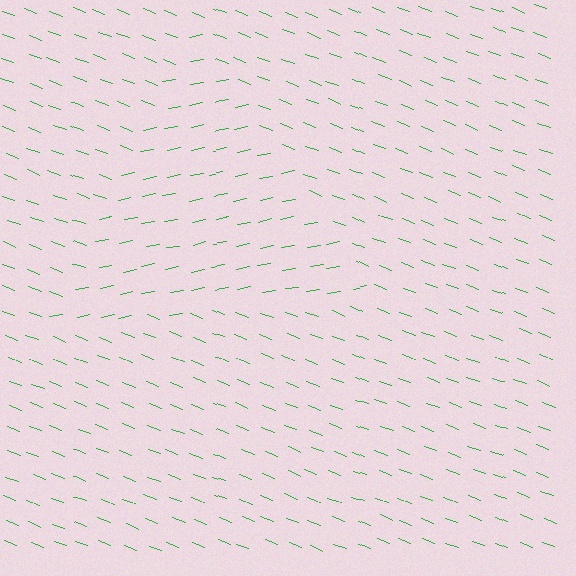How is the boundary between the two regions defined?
The boundary is defined purely by a change in line orientation (approximately 32 degrees difference). All lines are the same color and thickness.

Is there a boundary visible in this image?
Yes, there is a texture boundary formed by a change in line orientation.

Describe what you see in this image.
The image is filled with small green line segments. A triangle region in the image has lines oriented differently from the surrounding lines, creating a visible texture boundary.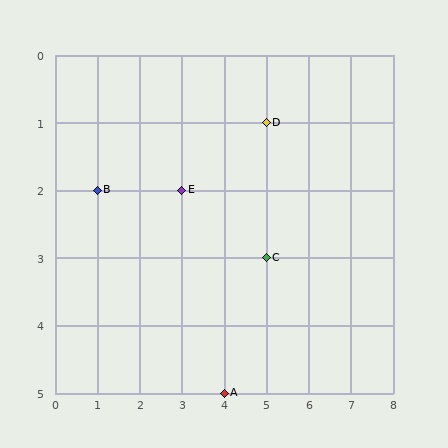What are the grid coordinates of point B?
Point B is at grid coordinates (1, 2).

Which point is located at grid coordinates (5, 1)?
Point D is at (5, 1).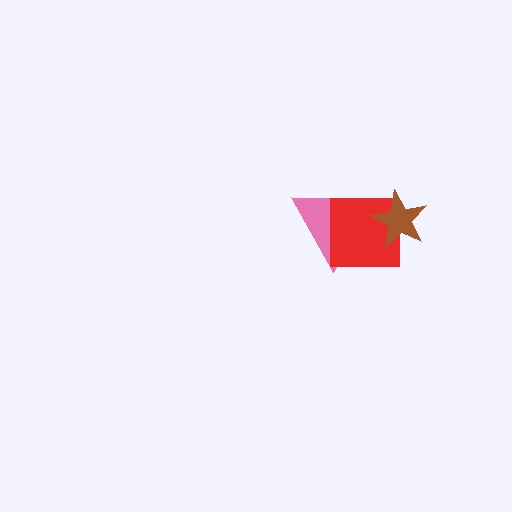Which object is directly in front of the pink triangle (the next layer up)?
The red square is directly in front of the pink triangle.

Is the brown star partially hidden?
No, no other shape covers it.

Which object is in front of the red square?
The brown star is in front of the red square.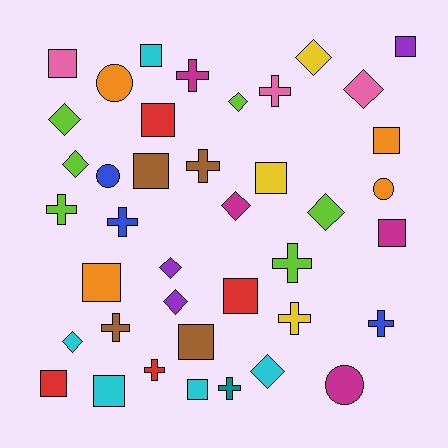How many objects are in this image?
There are 40 objects.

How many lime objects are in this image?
There are 6 lime objects.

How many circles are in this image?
There are 4 circles.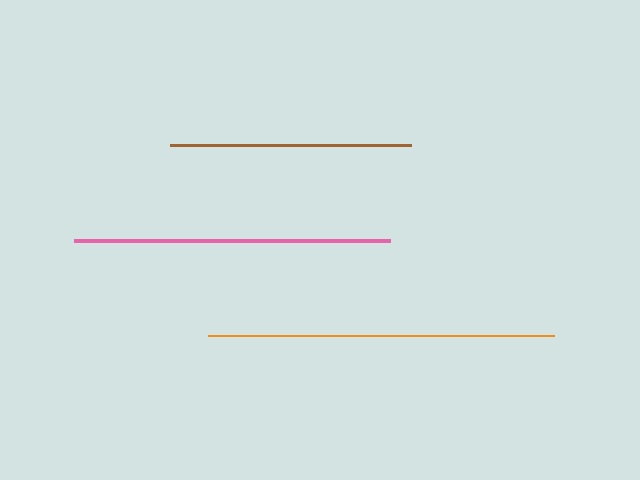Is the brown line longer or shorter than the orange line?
The orange line is longer than the brown line.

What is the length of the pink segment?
The pink segment is approximately 316 pixels long.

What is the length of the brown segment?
The brown segment is approximately 241 pixels long.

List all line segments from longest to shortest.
From longest to shortest: orange, pink, brown.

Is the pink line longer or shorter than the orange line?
The orange line is longer than the pink line.